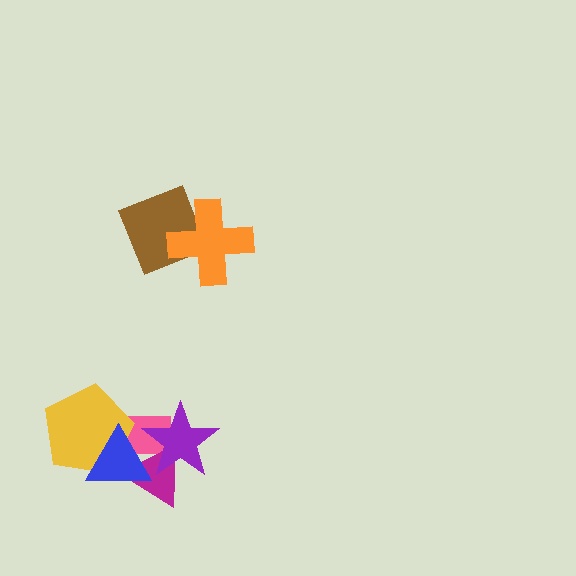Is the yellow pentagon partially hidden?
Yes, it is partially covered by another shape.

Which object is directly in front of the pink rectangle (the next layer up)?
The magenta triangle is directly in front of the pink rectangle.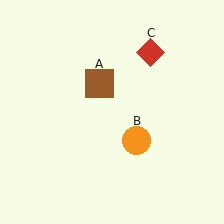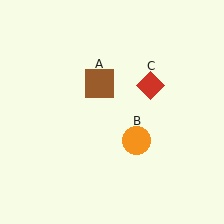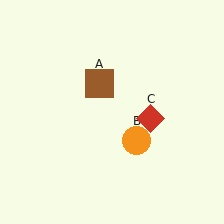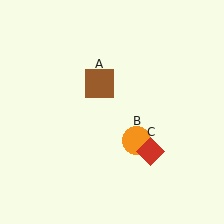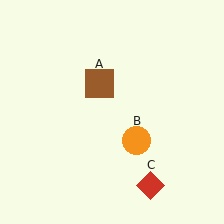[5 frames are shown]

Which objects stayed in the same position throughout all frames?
Brown square (object A) and orange circle (object B) remained stationary.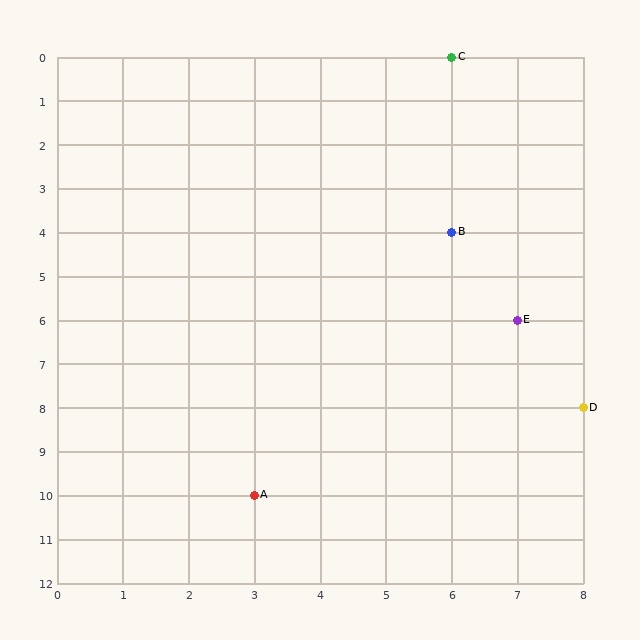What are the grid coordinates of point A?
Point A is at grid coordinates (3, 10).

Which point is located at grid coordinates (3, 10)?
Point A is at (3, 10).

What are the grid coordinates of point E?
Point E is at grid coordinates (7, 6).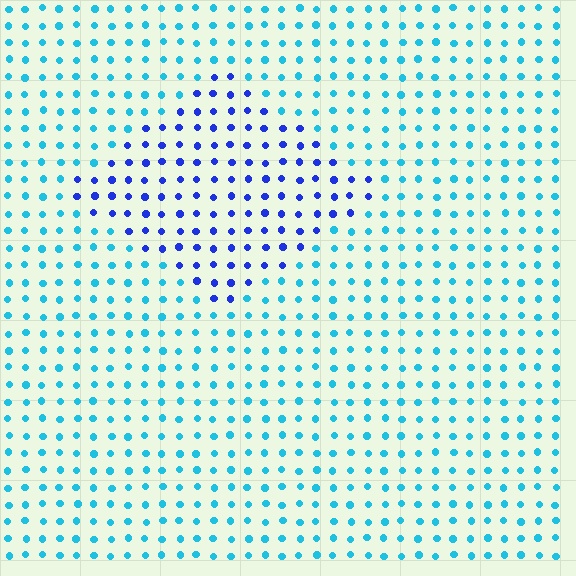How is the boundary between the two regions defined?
The boundary is defined purely by a slight shift in hue (about 44 degrees). Spacing, size, and orientation are identical on both sides.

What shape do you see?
I see a diamond.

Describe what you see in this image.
The image is filled with small cyan elements in a uniform arrangement. A diamond-shaped region is visible where the elements are tinted to a slightly different hue, forming a subtle color boundary.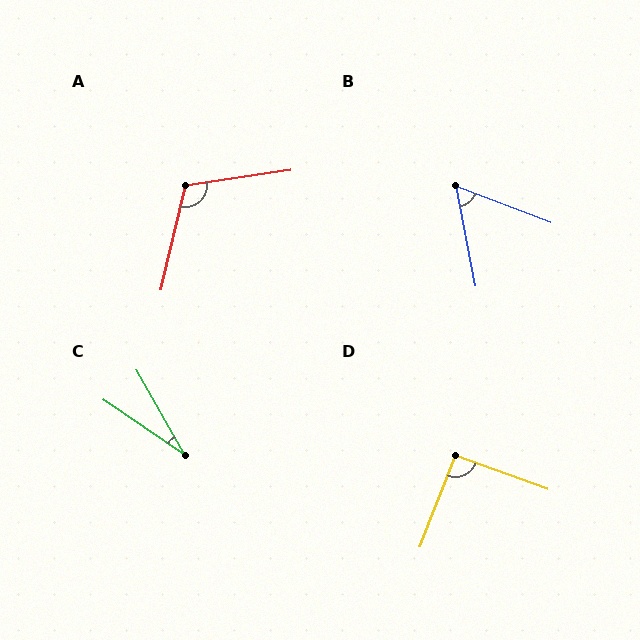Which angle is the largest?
A, at approximately 111 degrees.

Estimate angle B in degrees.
Approximately 58 degrees.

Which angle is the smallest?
C, at approximately 26 degrees.